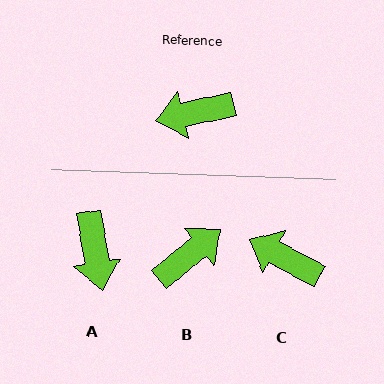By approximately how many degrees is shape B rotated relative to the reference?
Approximately 153 degrees clockwise.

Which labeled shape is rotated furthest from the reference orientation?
B, about 153 degrees away.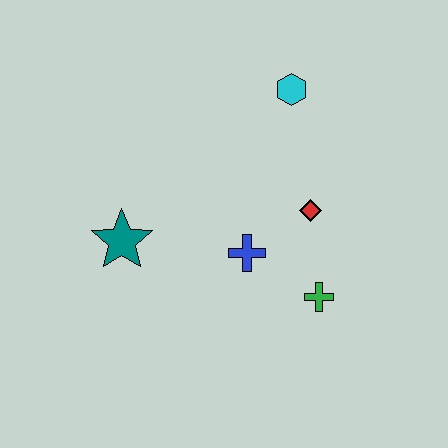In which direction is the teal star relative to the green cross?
The teal star is to the left of the green cross.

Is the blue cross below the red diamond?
Yes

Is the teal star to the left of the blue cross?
Yes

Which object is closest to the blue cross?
The red diamond is closest to the blue cross.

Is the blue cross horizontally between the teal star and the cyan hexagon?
Yes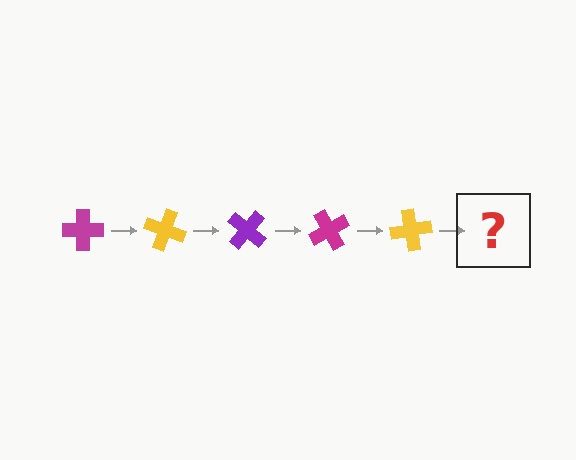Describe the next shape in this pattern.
It should be a purple cross, rotated 100 degrees from the start.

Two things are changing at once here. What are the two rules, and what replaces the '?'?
The two rules are that it rotates 20 degrees each step and the color cycles through magenta, yellow, and purple. The '?' should be a purple cross, rotated 100 degrees from the start.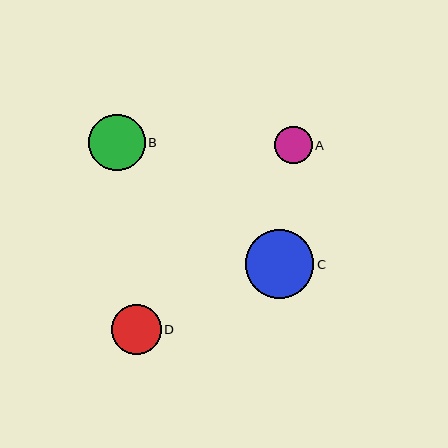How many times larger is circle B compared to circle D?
Circle B is approximately 1.1 times the size of circle D.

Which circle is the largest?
Circle C is the largest with a size of approximately 68 pixels.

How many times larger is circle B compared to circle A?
Circle B is approximately 1.5 times the size of circle A.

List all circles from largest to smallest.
From largest to smallest: C, B, D, A.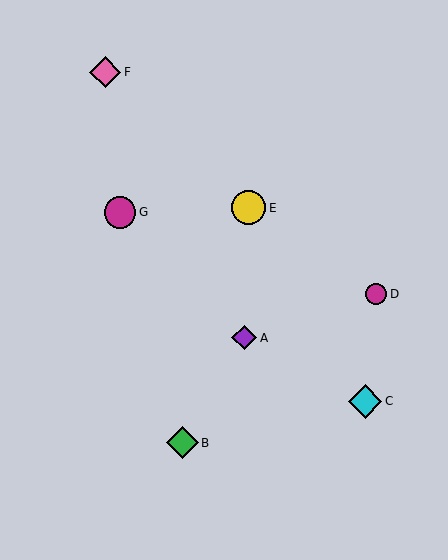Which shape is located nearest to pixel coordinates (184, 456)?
The green diamond (labeled B) at (182, 443) is nearest to that location.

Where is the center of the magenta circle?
The center of the magenta circle is at (376, 294).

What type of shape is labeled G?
Shape G is a magenta circle.